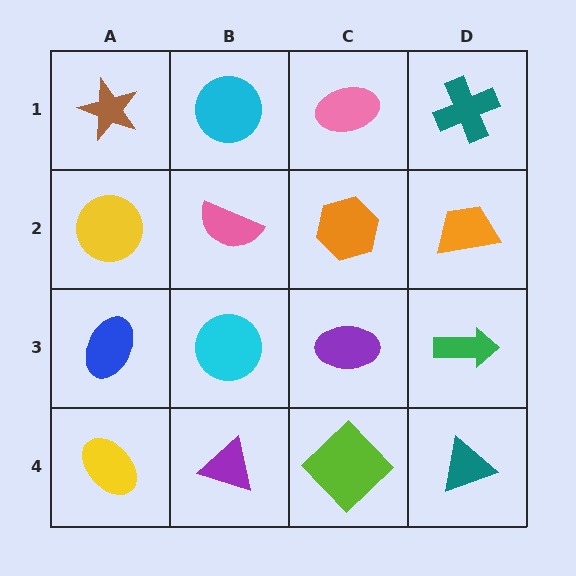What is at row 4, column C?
A lime diamond.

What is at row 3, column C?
A purple ellipse.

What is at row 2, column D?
An orange trapezoid.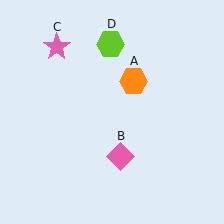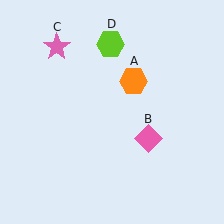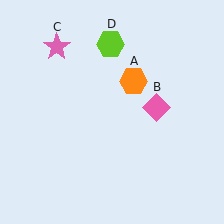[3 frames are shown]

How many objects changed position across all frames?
1 object changed position: pink diamond (object B).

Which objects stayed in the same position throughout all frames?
Orange hexagon (object A) and pink star (object C) and lime hexagon (object D) remained stationary.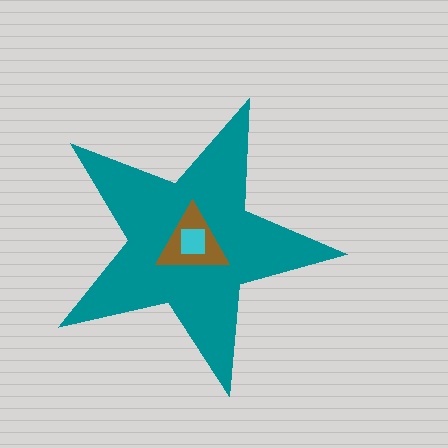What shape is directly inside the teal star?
The brown triangle.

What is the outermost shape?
The teal star.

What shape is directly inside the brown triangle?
The cyan square.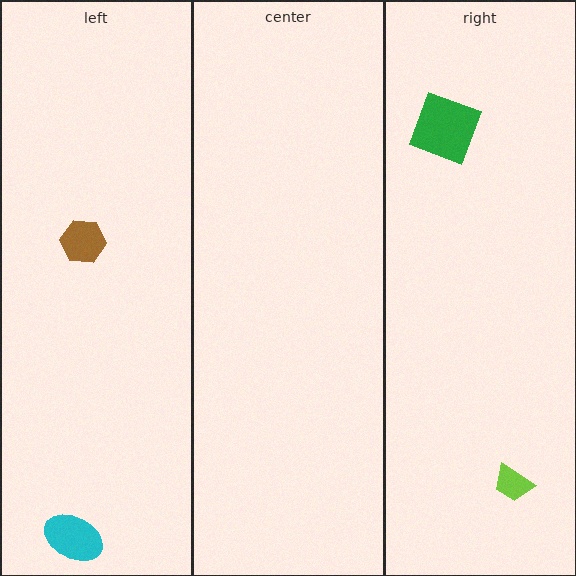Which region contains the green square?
The right region.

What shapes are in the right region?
The green square, the lime trapezoid.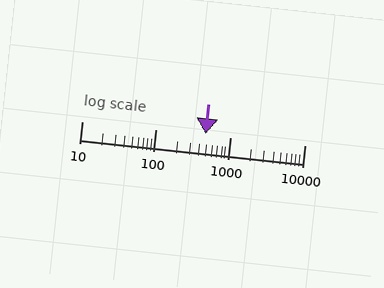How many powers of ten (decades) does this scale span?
The scale spans 3 decades, from 10 to 10000.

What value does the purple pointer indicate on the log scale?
The pointer indicates approximately 470.